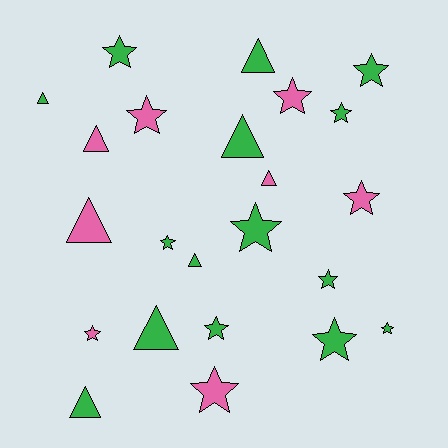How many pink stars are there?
There are 5 pink stars.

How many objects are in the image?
There are 23 objects.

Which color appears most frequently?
Green, with 15 objects.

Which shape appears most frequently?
Star, with 14 objects.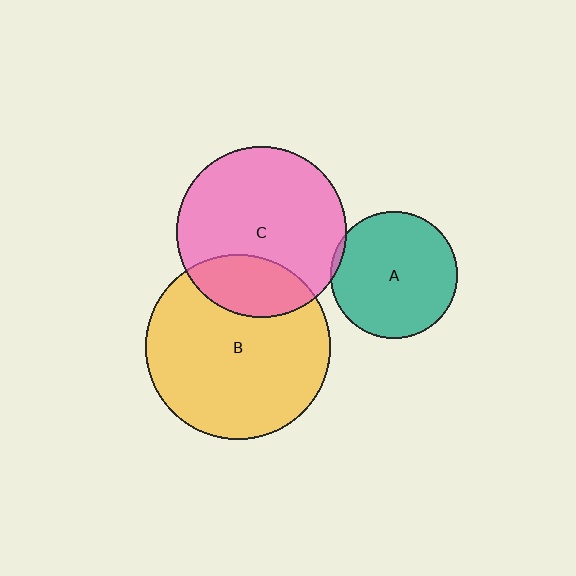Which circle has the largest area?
Circle B (yellow).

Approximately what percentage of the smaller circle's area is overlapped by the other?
Approximately 25%.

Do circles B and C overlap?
Yes.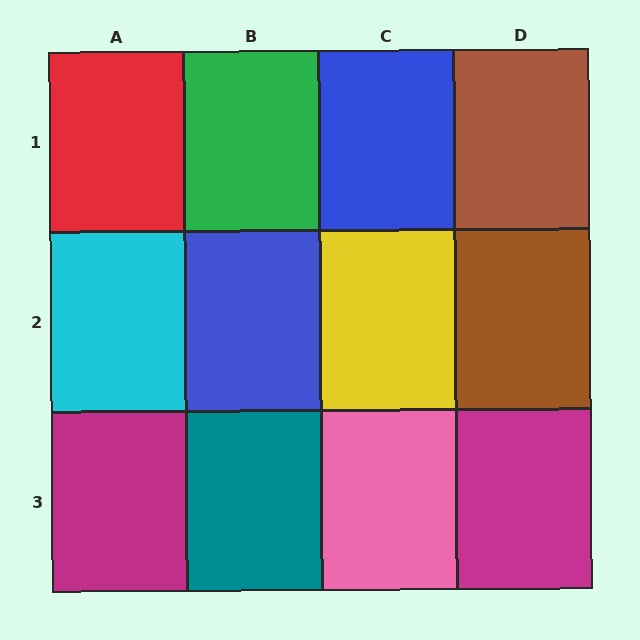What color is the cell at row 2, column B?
Blue.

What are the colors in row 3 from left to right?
Magenta, teal, pink, magenta.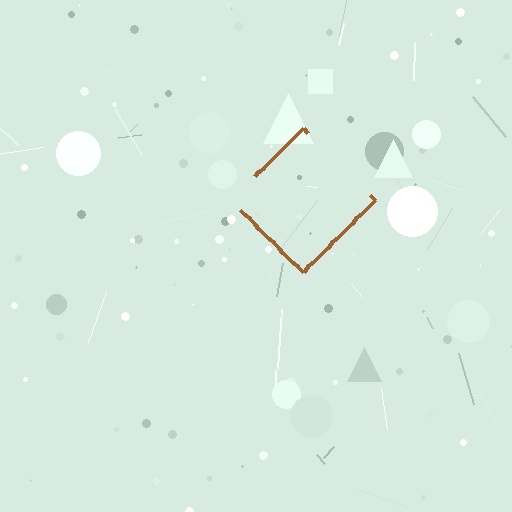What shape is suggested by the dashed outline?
The dashed outline suggests a diamond.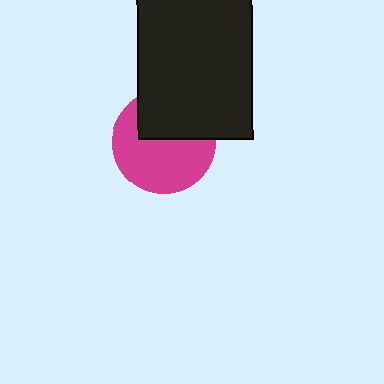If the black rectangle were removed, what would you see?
You would see the complete magenta circle.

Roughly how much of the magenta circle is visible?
About half of it is visible (roughly 62%).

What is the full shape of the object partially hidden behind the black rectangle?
The partially hidden object is a magenta circle.